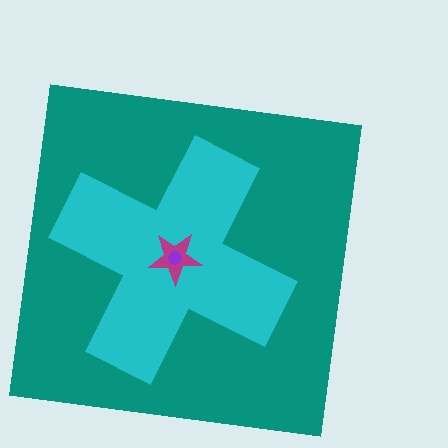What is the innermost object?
The purple circle.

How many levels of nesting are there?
4.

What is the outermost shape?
The teal square.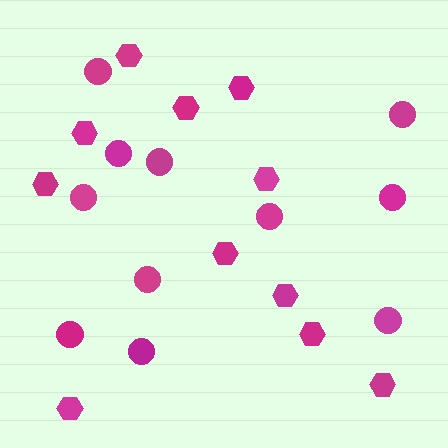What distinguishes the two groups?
There are 2 groups: one group of hexagons (11) and one group of circles (11).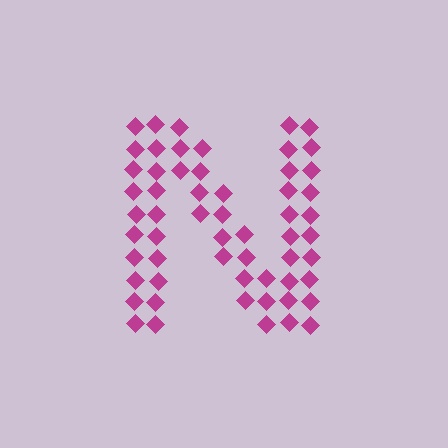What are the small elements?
The small elements are diamonds.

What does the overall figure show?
The overall figure shows the letter N.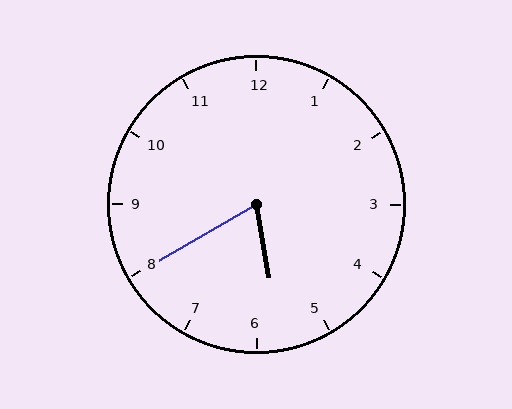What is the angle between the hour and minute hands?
Approximately 70 degrees.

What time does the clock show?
5:40.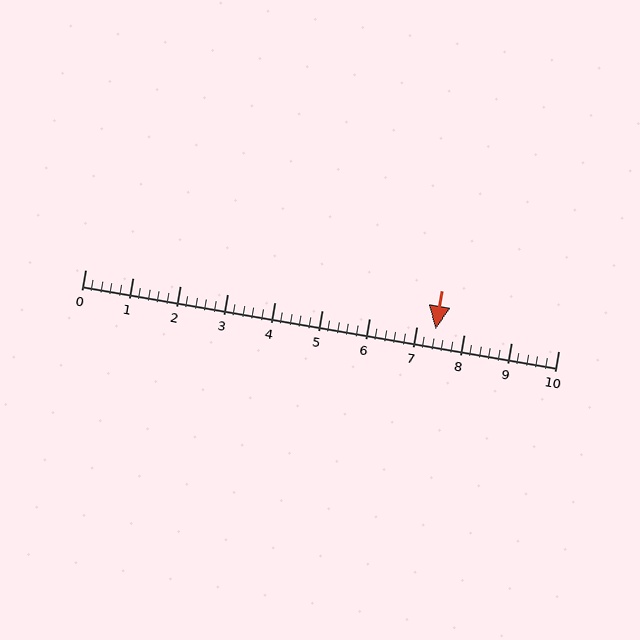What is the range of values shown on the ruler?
The ruler shows values from 0 to 10.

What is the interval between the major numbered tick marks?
The major tick marks are spaced 1 units apart.